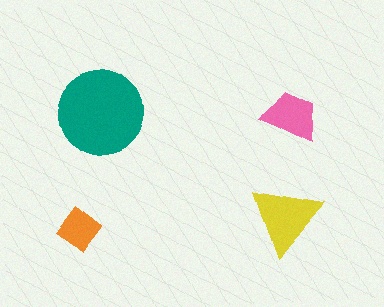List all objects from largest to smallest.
The teal circle, the yellow triangle, the pink trapezoid, the orange diamond.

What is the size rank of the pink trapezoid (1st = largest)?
3rd.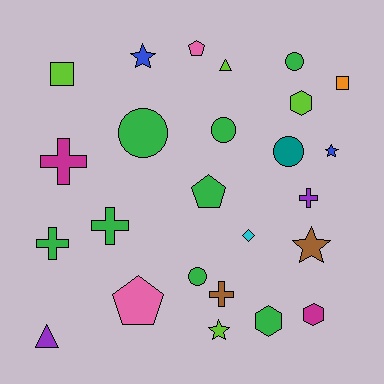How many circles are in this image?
There are 5 circles.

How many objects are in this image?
There are 25 objects.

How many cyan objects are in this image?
There is 1 cyan object.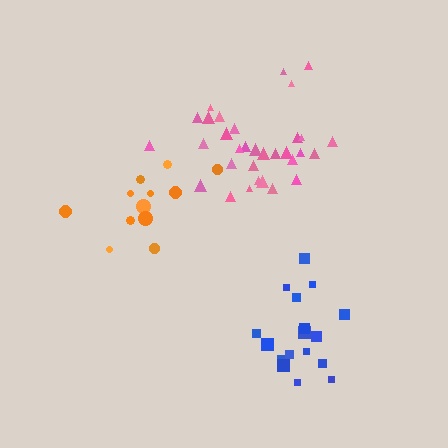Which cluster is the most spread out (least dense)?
Orange.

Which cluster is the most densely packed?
Pink.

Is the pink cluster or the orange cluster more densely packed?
Pink.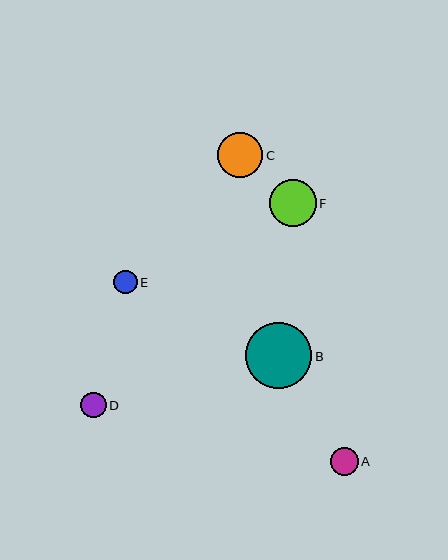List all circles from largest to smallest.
From largest to smallest: B, F, C, A, D, E.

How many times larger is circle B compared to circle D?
Circle B is approximately 2.6 times the size of circle D.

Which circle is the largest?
Circle B is the largest with a size of approximately 66 pixels.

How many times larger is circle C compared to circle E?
Circle C is approximately 1.9 times the size of circle E.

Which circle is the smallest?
Circle E is the smallest with a size of approximately 24 pixels.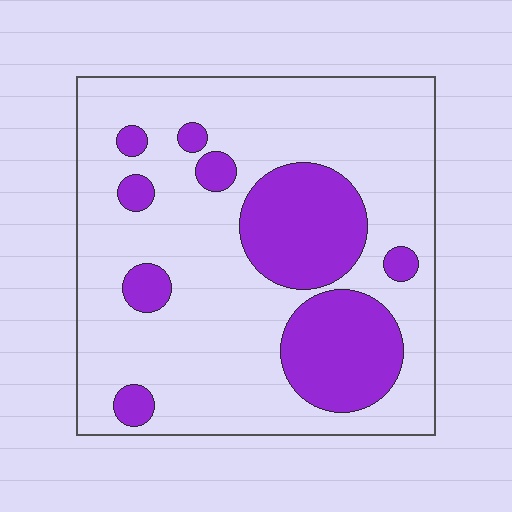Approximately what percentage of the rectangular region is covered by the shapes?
Approximately 25%.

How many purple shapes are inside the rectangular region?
9.